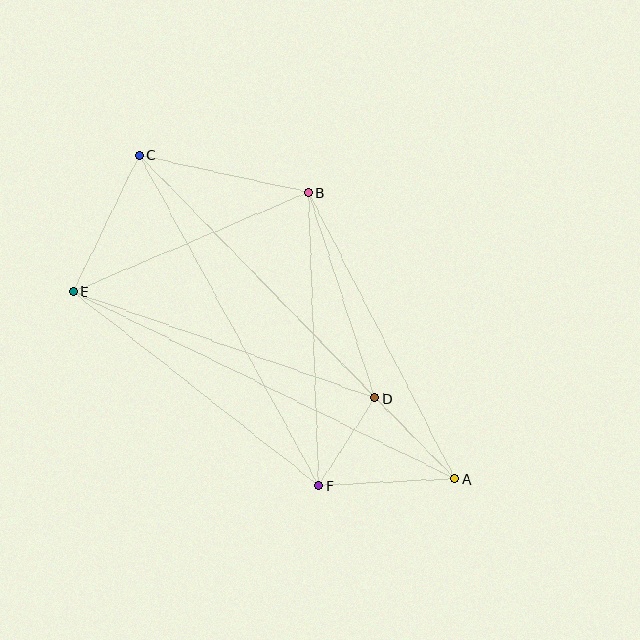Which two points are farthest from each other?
Points A and C are farthest from each other.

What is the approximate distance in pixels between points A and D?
The distance between A and D is approximately 114 pixels.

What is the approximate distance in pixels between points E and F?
The distance between E and F is approximately 314 pixels.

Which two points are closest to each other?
Points D and F are closest to each other.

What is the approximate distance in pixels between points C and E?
The distance between C and E is approximately 152 pixels.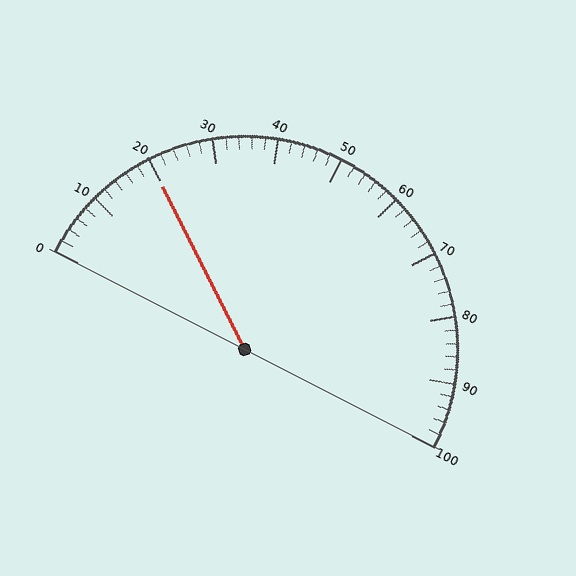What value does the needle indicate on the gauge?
The needle indicates approximately 20.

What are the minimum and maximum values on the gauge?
The gauge ranges from 0 to 100.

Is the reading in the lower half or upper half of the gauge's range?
The reading is in the lower half of the range (0 to 100).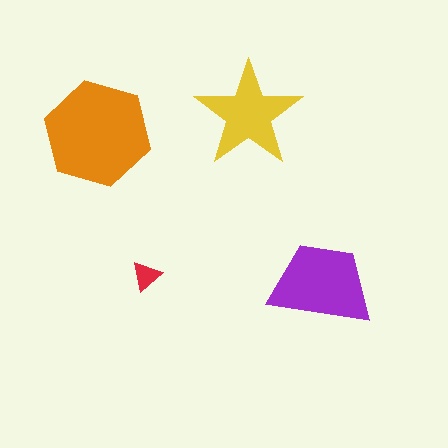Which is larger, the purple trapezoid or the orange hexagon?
The orange hexagon.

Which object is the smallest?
The red triangle.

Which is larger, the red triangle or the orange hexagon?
The orange hexagon.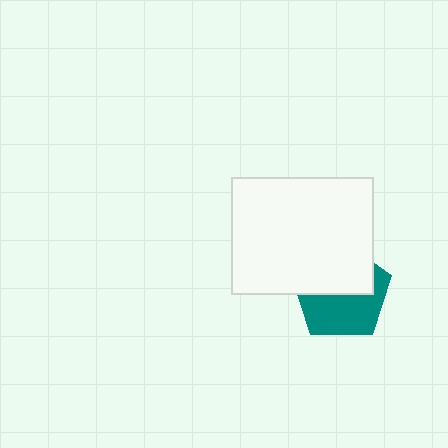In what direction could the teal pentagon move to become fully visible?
The teal pentagon could move down. That would shift it out from behind the white rectangle entirely.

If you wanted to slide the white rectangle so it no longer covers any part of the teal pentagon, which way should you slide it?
Slide it up — that is the most direct way to separate the two shapes.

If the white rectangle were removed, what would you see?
You would see the complete teal pentagon.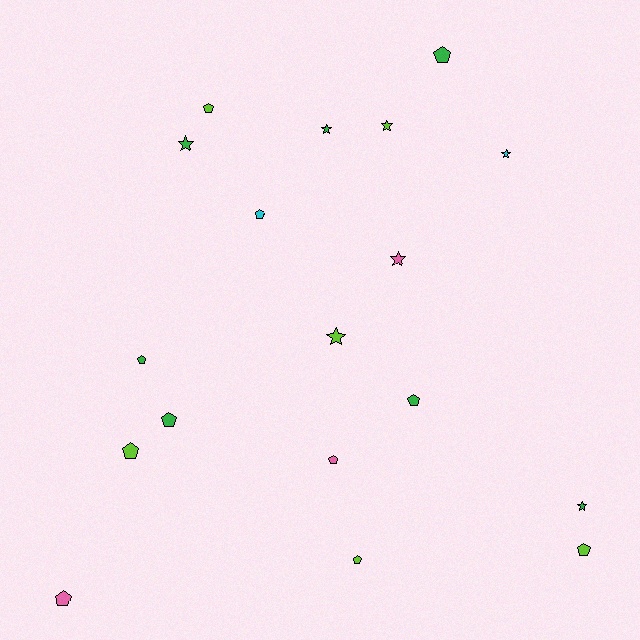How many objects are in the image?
There are 18 objects.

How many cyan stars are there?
There is 1 cyan star.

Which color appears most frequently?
Green, with 7 objects.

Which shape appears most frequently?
Pentagon, with 11 objects.